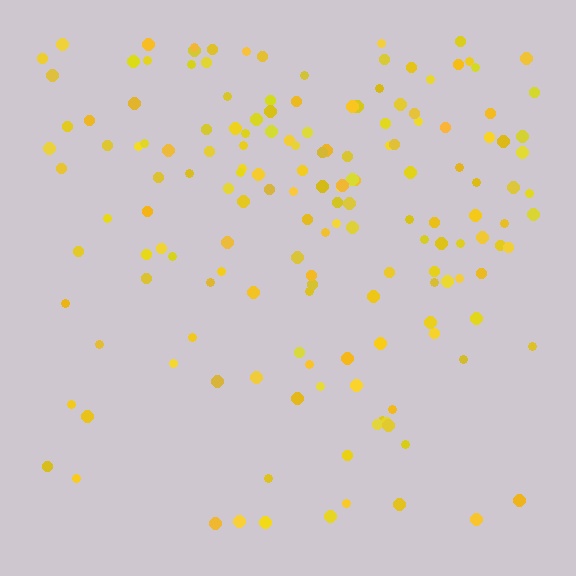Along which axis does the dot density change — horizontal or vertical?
Vertical.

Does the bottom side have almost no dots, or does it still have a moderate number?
Still a moderate number, just noticeably fewer than the top.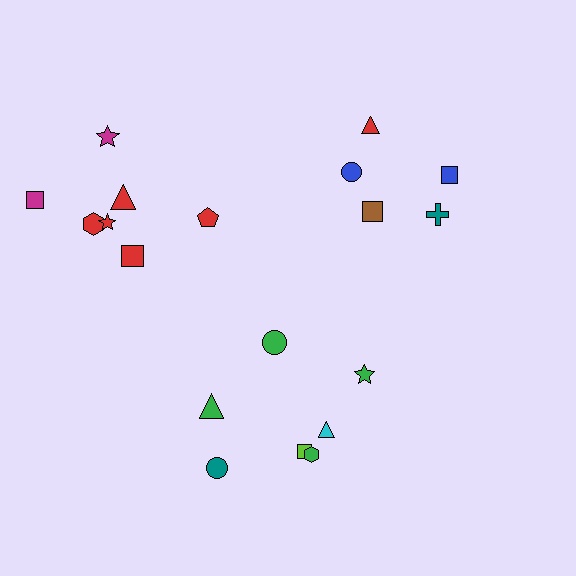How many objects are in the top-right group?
There are 5 objects.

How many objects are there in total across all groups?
There are 19 objects.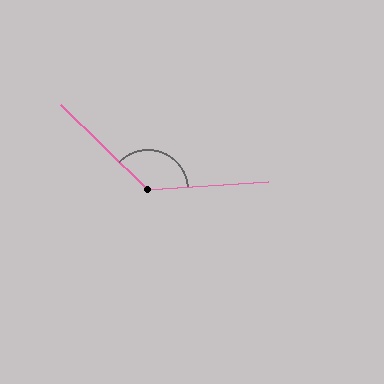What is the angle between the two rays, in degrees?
Approximately 132 degrees.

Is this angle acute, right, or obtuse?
It is obtuse.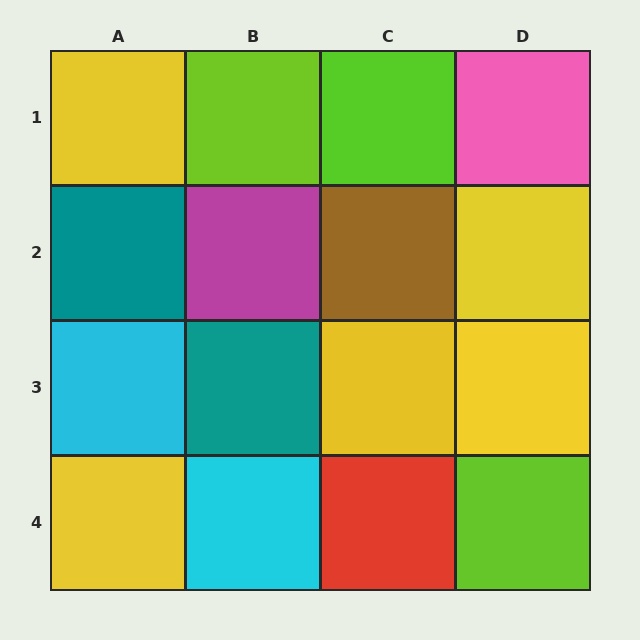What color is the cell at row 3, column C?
Yellow.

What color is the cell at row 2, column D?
Yellow.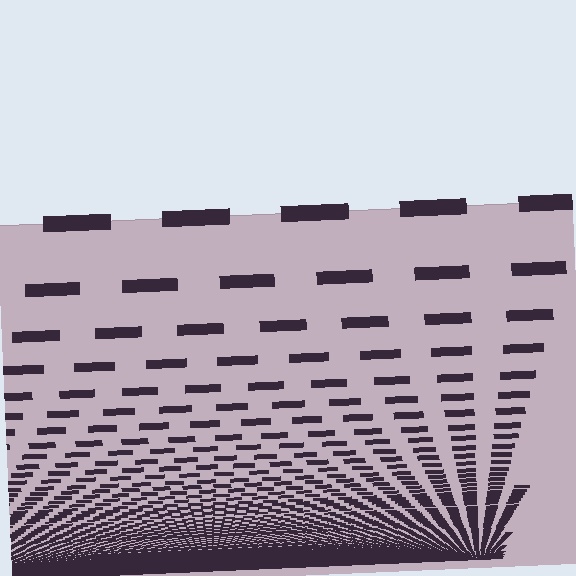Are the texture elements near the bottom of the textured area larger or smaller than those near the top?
Smaller. The gradient is inverted — elements near the bottom are smaller and denser.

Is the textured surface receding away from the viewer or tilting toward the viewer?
The surface appears to tilt toward the viewer. Texture elements get larger and sparser toward the top.